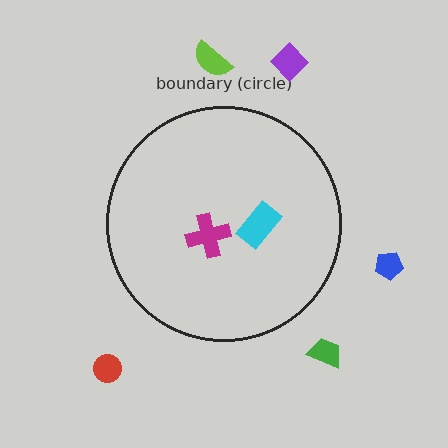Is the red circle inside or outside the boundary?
Outside.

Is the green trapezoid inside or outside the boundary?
Outside.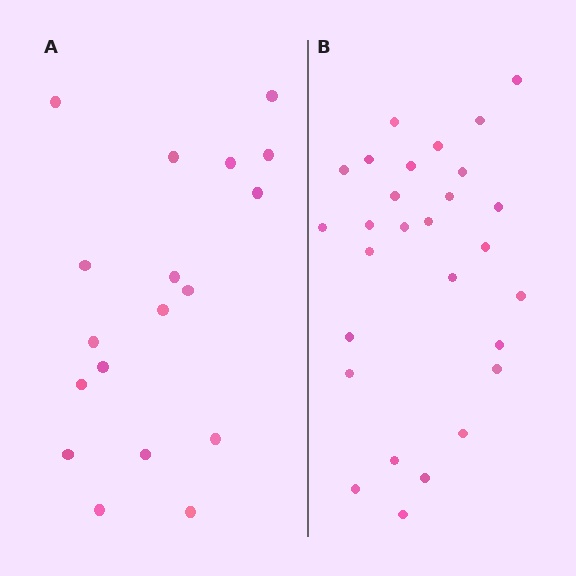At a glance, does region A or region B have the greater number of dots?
Region B (the right region) has more dots.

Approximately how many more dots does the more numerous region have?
Region B has roughly 10 or so more dots than region A.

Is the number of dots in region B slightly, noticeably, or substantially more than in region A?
Region B has substantially more. The ratio is roughly 1.6 to 1.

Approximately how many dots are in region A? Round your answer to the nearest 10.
About 20 dots. (The exact count is 18, which rounds to 20.)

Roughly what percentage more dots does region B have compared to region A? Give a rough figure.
About 55% more.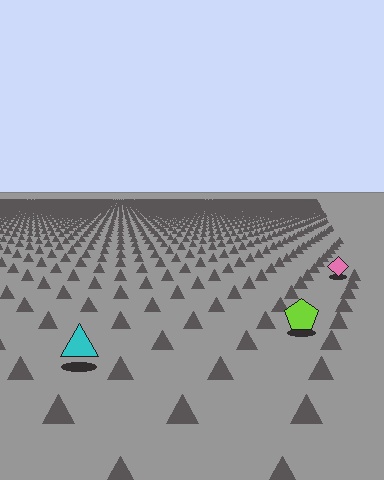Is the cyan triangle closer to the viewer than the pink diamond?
Yes. The cyan triangle is closer — you can tell from the texture gradient: the ground texture is coarser near it.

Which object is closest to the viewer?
The cyan triangle is closest. The texture marks near it are larger and more spread out.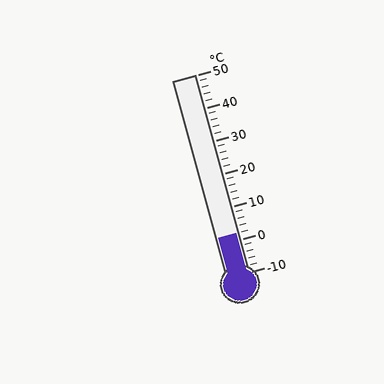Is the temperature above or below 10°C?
The temperature is below 10°C.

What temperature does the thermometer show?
The thermometer shows approximately 2°C.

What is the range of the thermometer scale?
The thermometer scale ranges from -10°C to 50°C.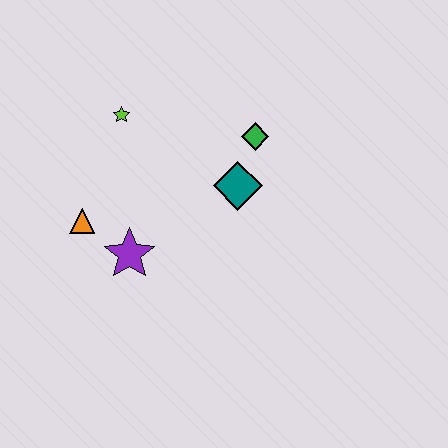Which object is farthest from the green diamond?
The orange triangle is farthest from the green diamond.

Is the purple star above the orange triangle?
No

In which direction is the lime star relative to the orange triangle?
The lime star is above the orange triangle.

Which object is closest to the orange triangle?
The purple star is closest to the orange triangle.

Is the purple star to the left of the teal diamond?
Yes